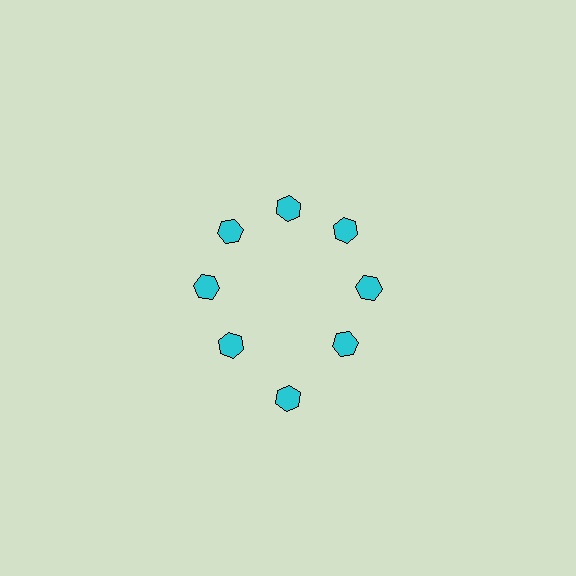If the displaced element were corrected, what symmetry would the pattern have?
It would have 8-fold rotational symmetry — the pattern would map onto itself every 45 degrees.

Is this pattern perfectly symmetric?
No. The 8 cyan hexagons are arranged in a ring, but one element near the 6 o'clock position is pushed outward from the center, breaking the 8-fold rotational symmetry.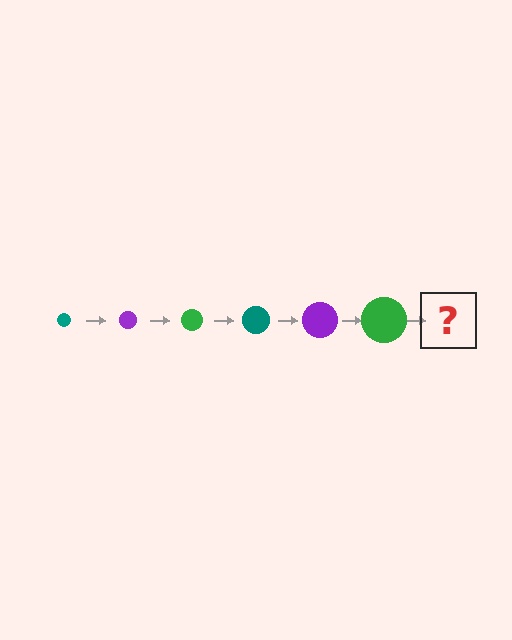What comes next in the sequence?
The next element should be a teal circle, larger than the previous one.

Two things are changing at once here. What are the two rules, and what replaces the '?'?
The two rules are that the circle grows larger each step and the color cycles through teal, purple, and green. The '?' should be a teal circle, larger than the previous one.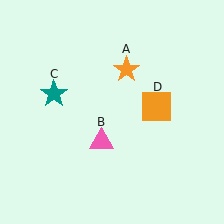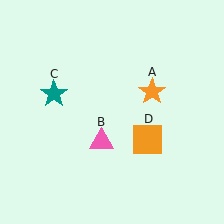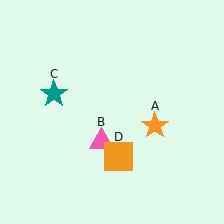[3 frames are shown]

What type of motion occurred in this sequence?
The orange star (object A), orange square (object D) rotated clockwise around the center of the scene.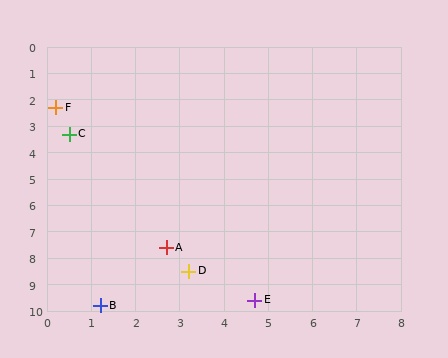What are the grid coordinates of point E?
Point E is at approximately (4.7, 9.6).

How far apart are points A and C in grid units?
Points A and C are about 4.8 grid units apart.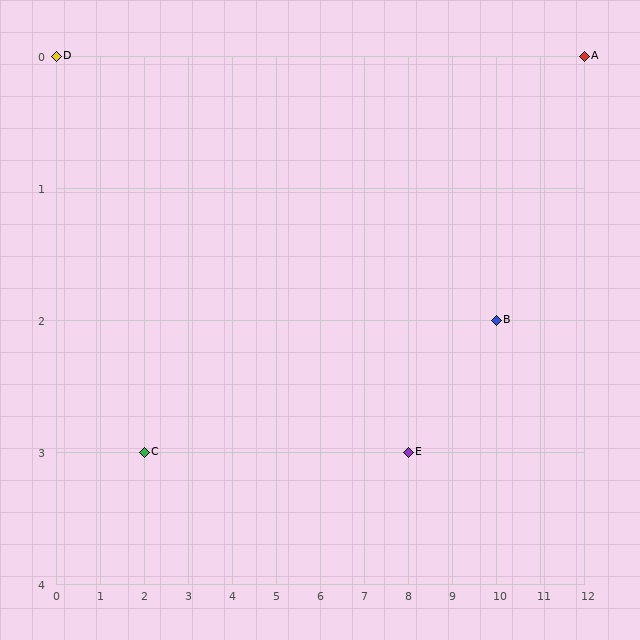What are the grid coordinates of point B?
Point B is at grid coordinates (10, 2).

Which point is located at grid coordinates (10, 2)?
Point B is at (10, 2).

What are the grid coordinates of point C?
Point C is at grid coordinates (2, 3).